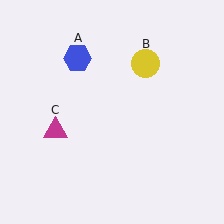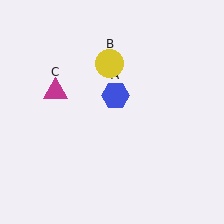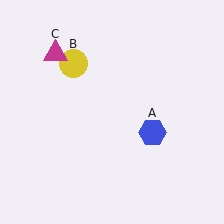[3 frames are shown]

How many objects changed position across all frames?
3 objects changed position: blue hexagon (object A), yellow circle (object B), magenta triangle (object C).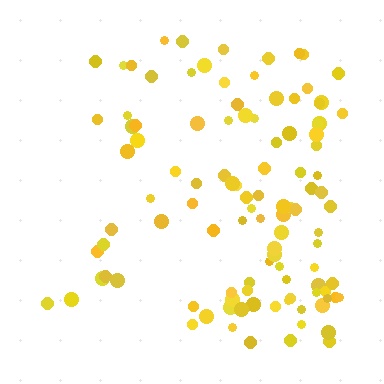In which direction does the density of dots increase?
From left to right, with the right side densest.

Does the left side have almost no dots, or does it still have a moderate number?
Still a moderate number, just noticeably fewer than the right.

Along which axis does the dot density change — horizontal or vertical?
Horizontal.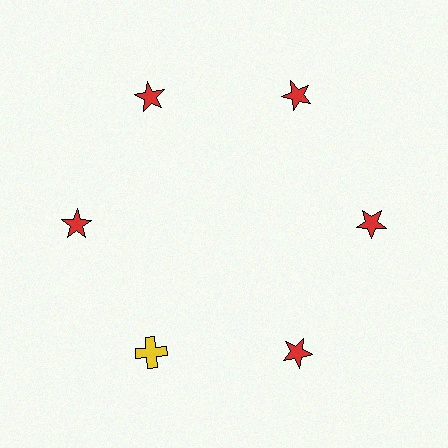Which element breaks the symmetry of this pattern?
The yellow cross at roughly the 7 o'clock position breaks the symmetry. All other shapes are red stars.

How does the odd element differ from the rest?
It differs in both color (yellow instead of red) and shape (cross instead of star).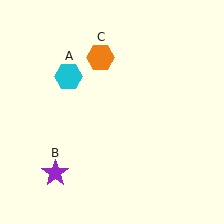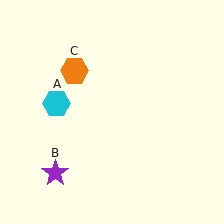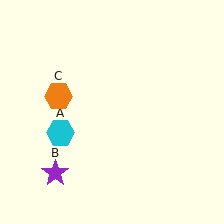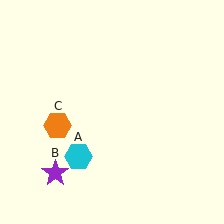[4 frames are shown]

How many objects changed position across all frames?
2 objects changed position: cyan hexagon (object A), orange hexagon (object C).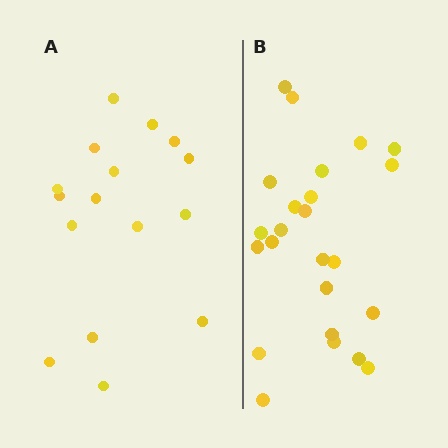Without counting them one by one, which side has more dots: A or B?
Region B (the right region) has more dots.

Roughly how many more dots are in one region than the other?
Region B has roughly 8 or so more dots than region A.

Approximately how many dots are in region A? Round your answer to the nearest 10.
About 20 dots. (The exact count is 16, which rounds to 20.)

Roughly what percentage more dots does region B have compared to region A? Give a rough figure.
About 50% more.